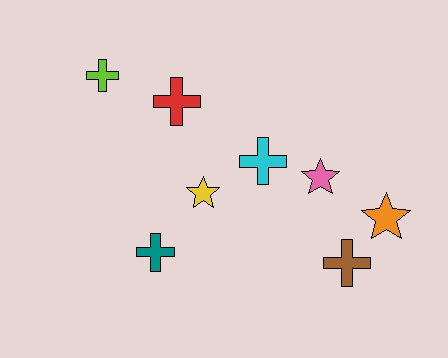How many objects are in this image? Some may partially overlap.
There are 8 objects.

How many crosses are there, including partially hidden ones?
There are 5 crosses.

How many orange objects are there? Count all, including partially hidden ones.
There is 1 orange object.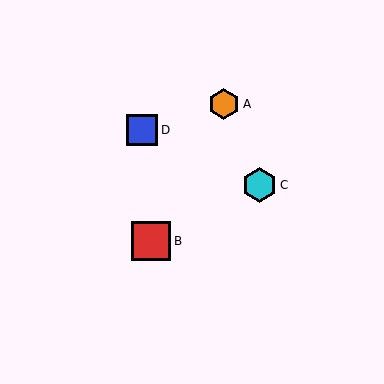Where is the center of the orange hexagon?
The center of the orange hexagon is at (224, 104).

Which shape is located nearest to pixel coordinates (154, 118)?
The blue square (labeled D) at (142, 130) is nearest to that location.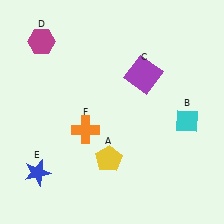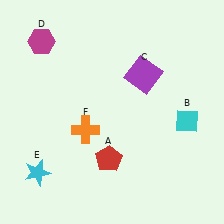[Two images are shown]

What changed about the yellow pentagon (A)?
In Image 1, A is yellow. In Image 2, it changed to red.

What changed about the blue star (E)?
In Image 1, E is blue. In Image 2, it changed to cyan.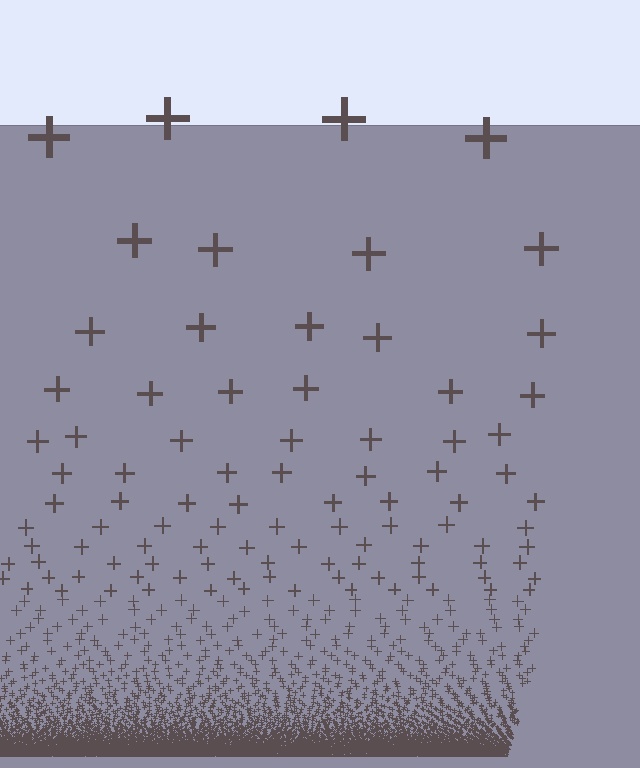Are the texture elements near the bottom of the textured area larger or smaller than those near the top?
Smaller. The gradient is inverted — elements near the bottom are smaller and denser.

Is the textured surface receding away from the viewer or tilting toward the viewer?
The surface appears to tilt toward the viewer. Texture elements get larger and sparser toward the top.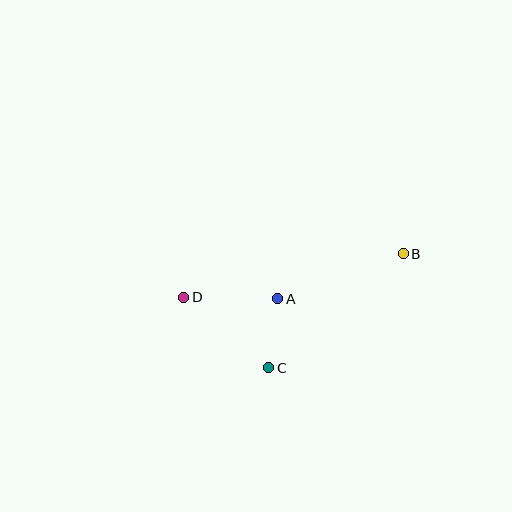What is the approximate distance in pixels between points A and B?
The distance between A and B is approximately 133 pixels.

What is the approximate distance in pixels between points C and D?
The distance between C and D is approximately 110 pixels.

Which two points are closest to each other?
Points A and C are closest to each other.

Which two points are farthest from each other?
Points B and D are farthest from each other.